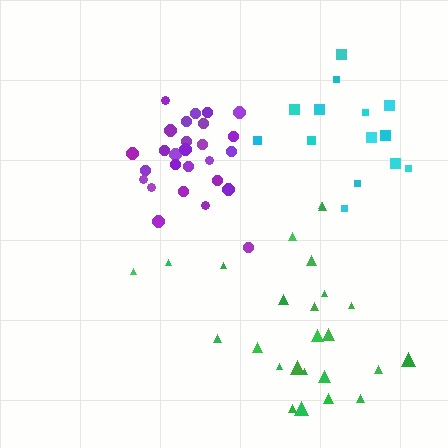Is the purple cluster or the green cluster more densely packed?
Purple.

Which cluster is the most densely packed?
Purple.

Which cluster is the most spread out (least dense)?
Green.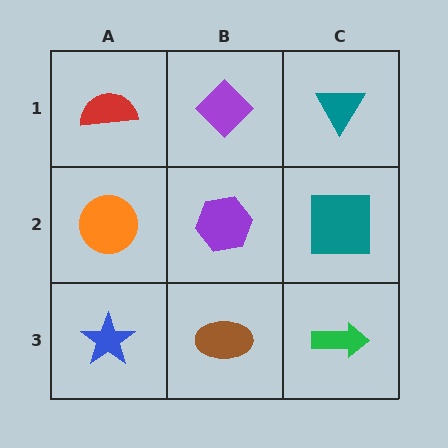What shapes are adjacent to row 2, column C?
A teal triangle (row 1, column C), a green arrow (row 3, column C), a purple hexagon (row 2, column B).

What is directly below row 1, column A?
An orange circle.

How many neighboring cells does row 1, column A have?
2.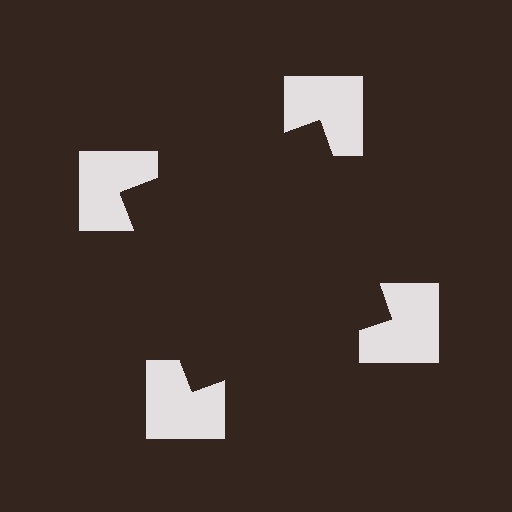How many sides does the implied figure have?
4 sides.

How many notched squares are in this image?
There are 4 — one at each vertex of the illusory square.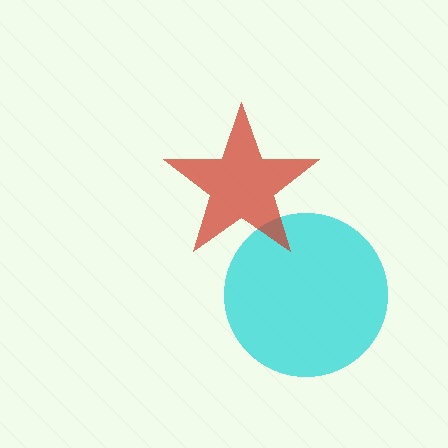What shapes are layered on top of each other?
The layered shapes are: a cyan circle, a red star.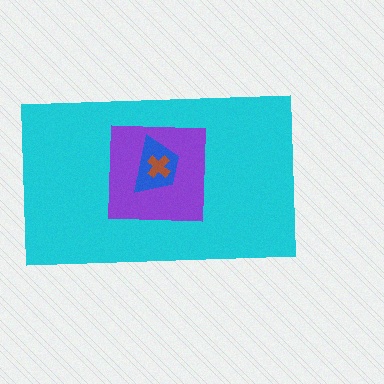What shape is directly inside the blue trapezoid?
The brown cross.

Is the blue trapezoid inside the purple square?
Yes.